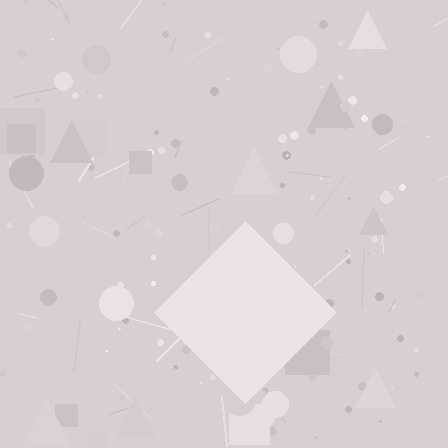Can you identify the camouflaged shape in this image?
The camouflaged shape is a diamond.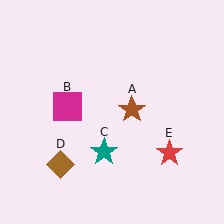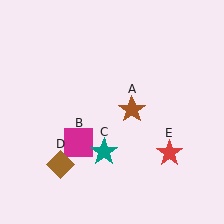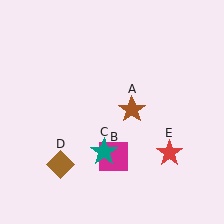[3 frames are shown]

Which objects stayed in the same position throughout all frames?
Brown star (object A) and teal star (object C) and brown diamond (object D) and red star (object E) remained stationary.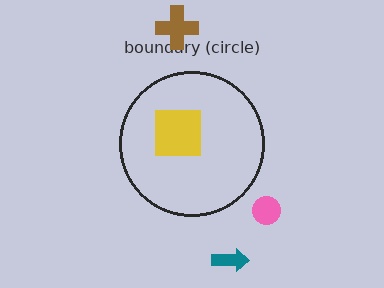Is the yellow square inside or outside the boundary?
Inside.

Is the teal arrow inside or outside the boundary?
Outside.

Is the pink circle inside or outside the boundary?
Outside.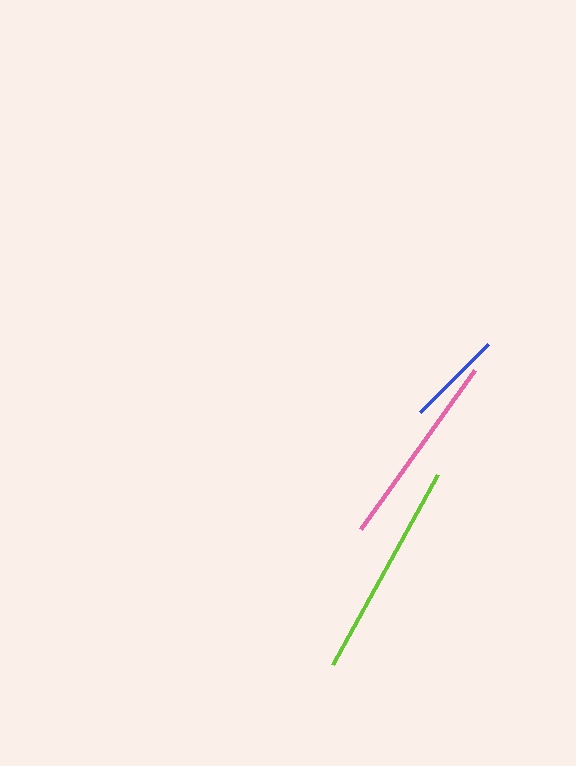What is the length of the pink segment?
The pink segment is approximately 196 pixels long.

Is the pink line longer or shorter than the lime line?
The lime line is longer than the pink line.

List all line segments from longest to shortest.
From longest to shortest: lime, pink, blue.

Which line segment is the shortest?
The blue line is the shortest at approximately 95 pixels.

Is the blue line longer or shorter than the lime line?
The lime line is longer than the blue line.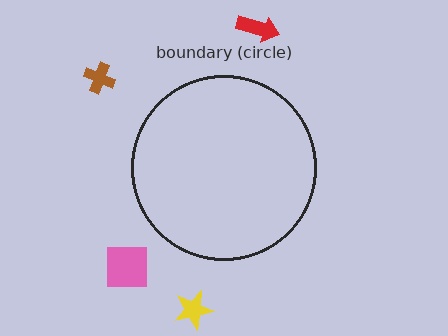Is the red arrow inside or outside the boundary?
Outside.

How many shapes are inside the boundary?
0 inside, 4 outside.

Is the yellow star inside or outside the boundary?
Outside.